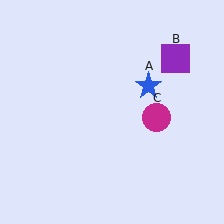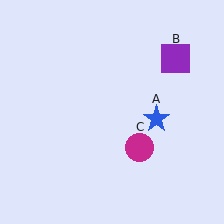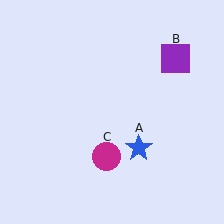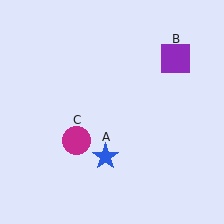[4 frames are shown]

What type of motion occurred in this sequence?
The blue star (object A), magenta circle (object C) rotated clockwise around the center of the scene.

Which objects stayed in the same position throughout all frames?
Purple square (object B) remained stationary.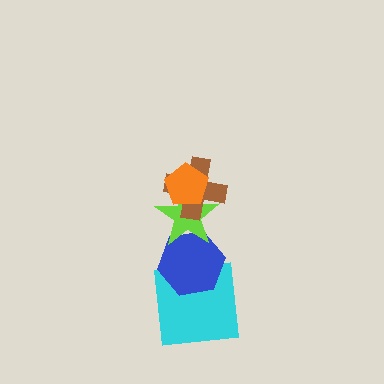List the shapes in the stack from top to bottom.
From top to bottom: the orange pentagon, the brown cross, the lime star, the blue hexagon, the cyan square.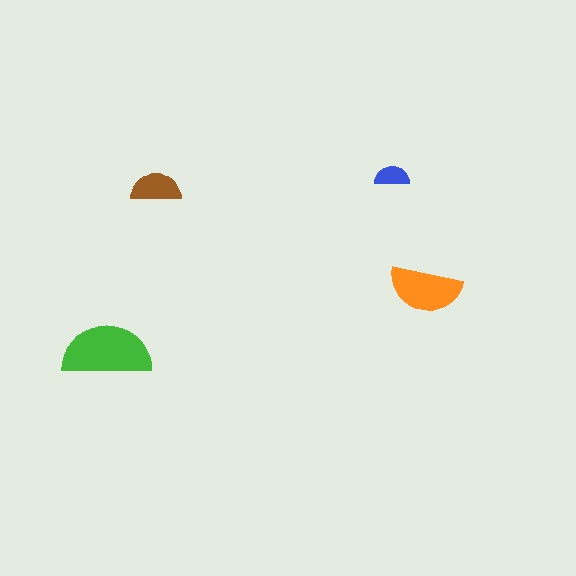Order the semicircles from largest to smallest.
the green one, the orange one, the brown one, the blue one.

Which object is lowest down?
The green semicircle is bottommost.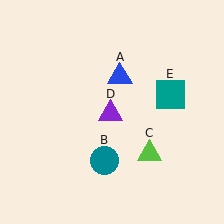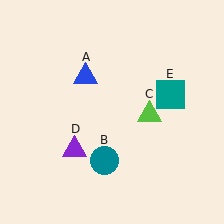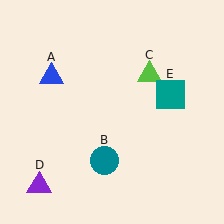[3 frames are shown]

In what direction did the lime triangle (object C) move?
The lime triangle (object C) moved up.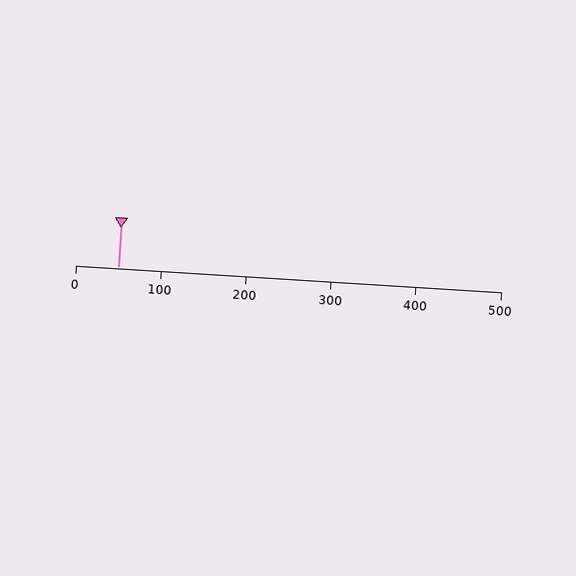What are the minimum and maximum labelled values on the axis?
The axis runs from 0 to 500.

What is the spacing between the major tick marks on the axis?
The major ticks are spaced 100 apart.